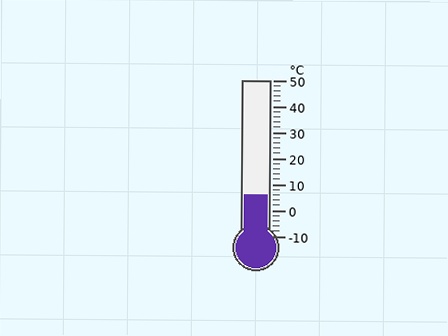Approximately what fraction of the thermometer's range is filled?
The thermometer is filled to approximately 25% of its range.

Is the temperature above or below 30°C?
The temperature is below 30°C.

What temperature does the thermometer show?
The thermometer shows approximately 6°C.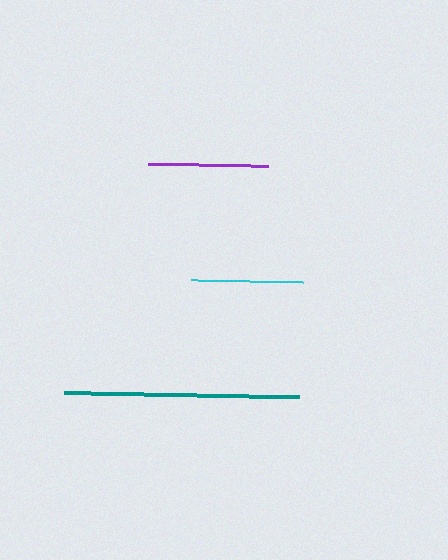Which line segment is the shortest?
The cyan line is the shortest at approximately 112 pixels.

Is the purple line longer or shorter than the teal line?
The teal line is longer than the purple line.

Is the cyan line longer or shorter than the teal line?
The teal line is longer than the cyan line.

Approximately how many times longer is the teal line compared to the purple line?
The teal line is approximately 1.9 times the length of the purple line.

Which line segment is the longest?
The teal line is the longest at approximately 235 pixels.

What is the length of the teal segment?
The teal segment is approximately 235 pixels long.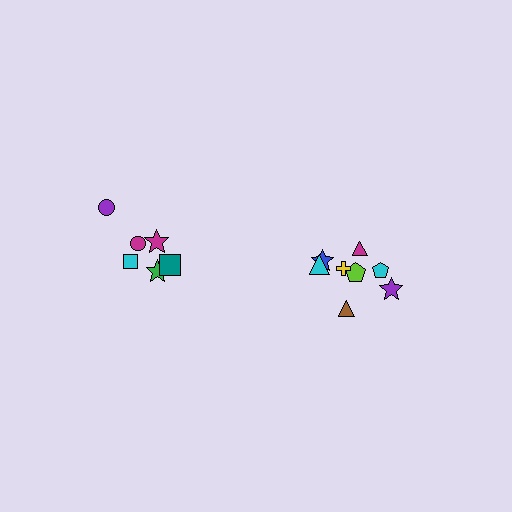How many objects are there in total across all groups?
There are 14 objects.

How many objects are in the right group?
There are 8 objects.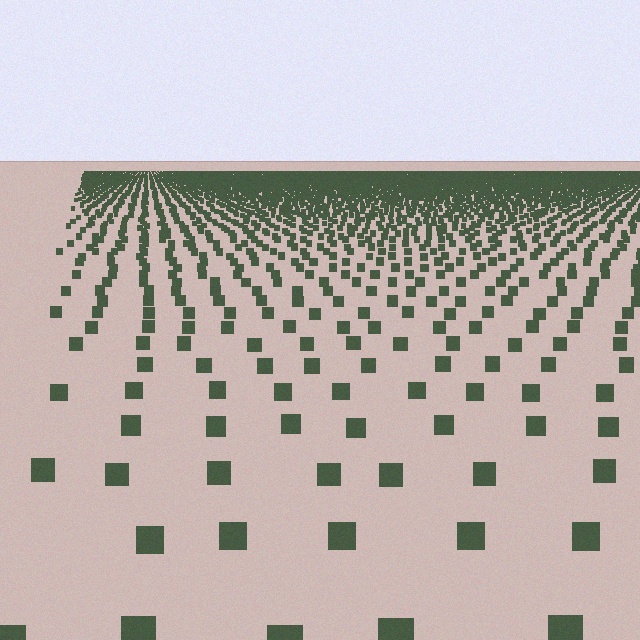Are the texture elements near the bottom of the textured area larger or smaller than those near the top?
Larger. Near the bottom, elements are closer to the viewer and appear at a bigger on-screen size.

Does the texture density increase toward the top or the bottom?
Density increases toward the top.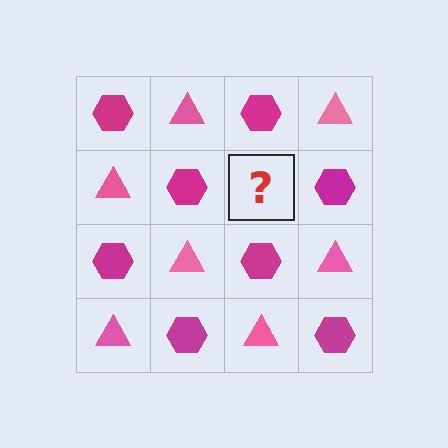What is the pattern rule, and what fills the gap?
The rule is that it alternates magenta hexagon and pink triangle in a checkerboard pattern. The gap should be filled with a pink triangle.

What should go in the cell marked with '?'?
The missing cell should contain a pink triangle.